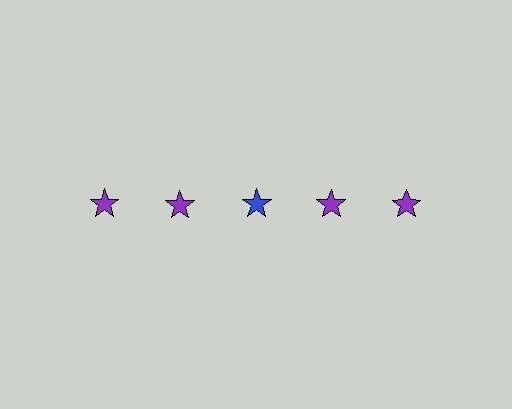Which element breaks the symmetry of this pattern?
The blue star in the top row, center column breaks the symmetry. All other shapes are purple stars.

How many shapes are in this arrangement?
There are 5 shapes arranged in a grid pattern.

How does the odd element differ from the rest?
It has a different color: blue instead of purple.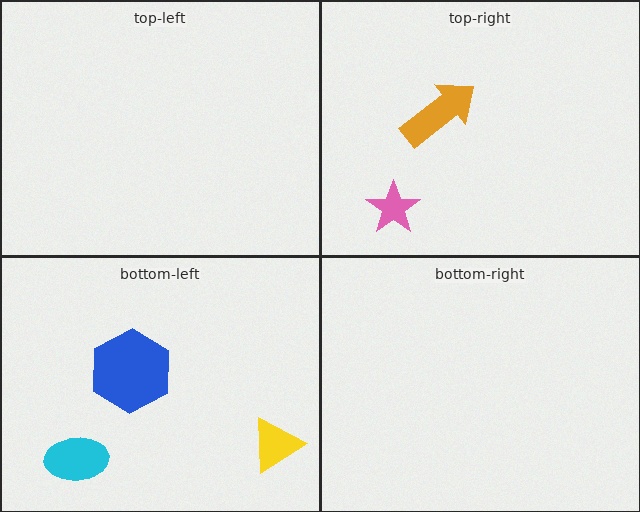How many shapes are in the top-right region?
2.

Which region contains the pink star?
The top-right region.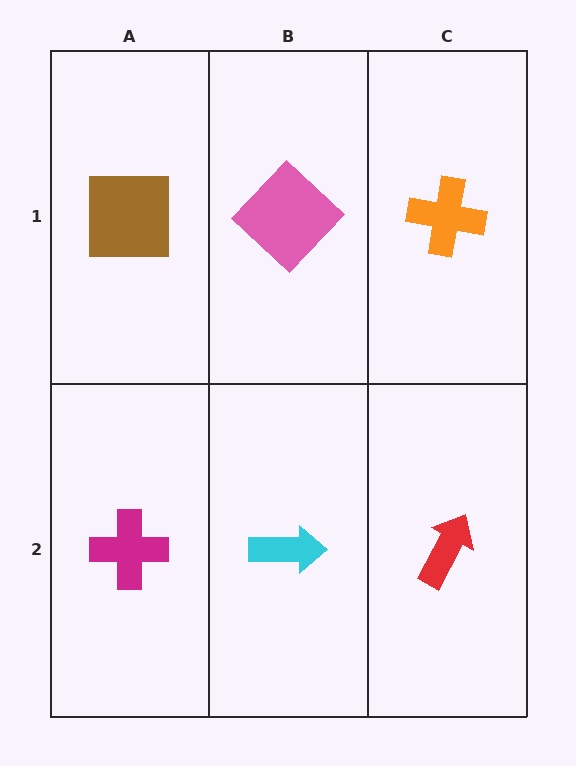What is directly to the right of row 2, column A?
A cyan arrow.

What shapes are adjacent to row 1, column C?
A red arrow (row 2, column C), a pink diamond (row 1, column B).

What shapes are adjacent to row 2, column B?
A pink diamond (row 1, column B), a magenta cross (row 2, column A), a red arrow (row 2, column C).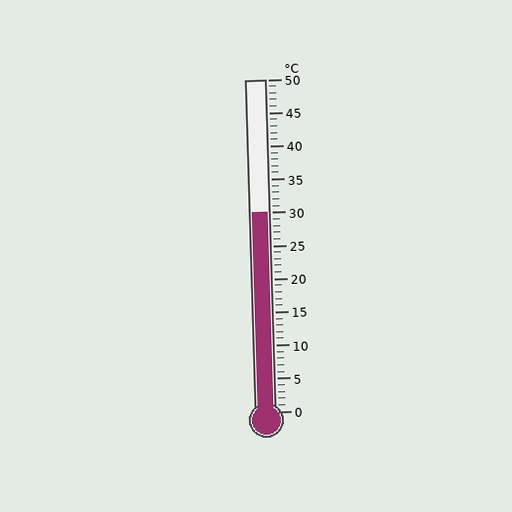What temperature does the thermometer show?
The thermometer shows approximately 30°C.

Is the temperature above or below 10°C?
The temperature is above 10°C.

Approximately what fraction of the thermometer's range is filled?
The thermometer is filled to approximately 60% of its range.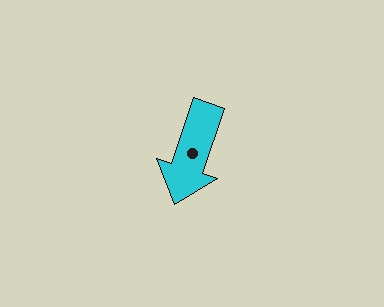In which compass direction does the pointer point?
South.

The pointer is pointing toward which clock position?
Roughly 7 o'clock.